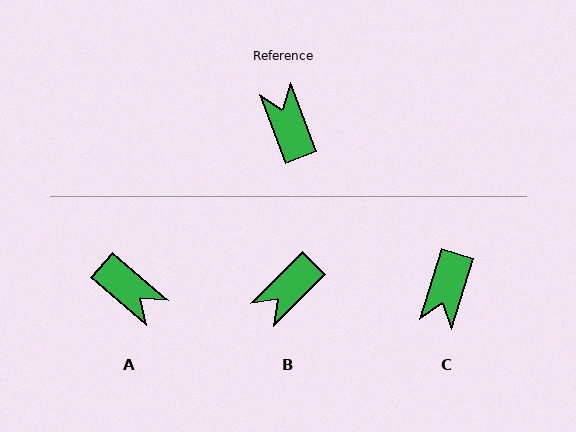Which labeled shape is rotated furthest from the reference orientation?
A, about 153 degrees away.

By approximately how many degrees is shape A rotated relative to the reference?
Approximately 153 degrees clockwise.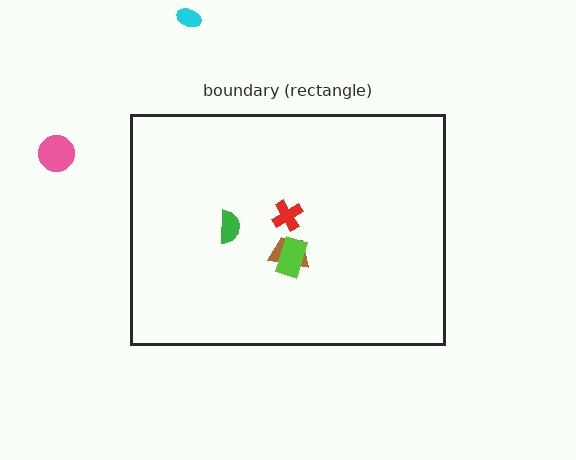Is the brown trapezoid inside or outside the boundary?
Inside.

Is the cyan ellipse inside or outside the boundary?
Outside.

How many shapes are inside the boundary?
4 inside, 2 outside.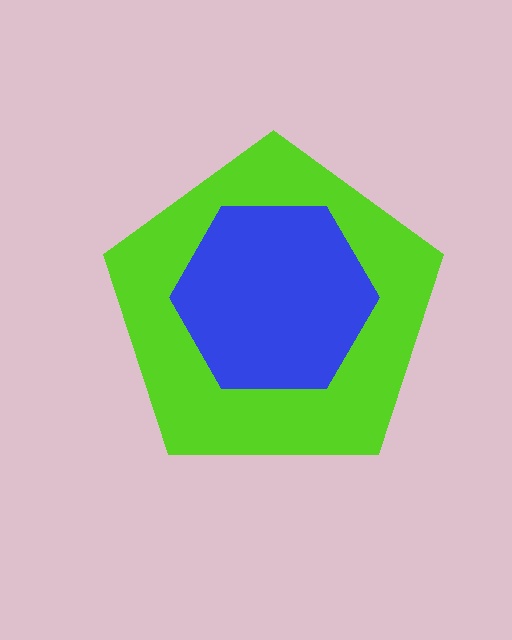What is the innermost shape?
The blue hexagon.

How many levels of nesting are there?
2.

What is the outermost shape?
The lime pentagon.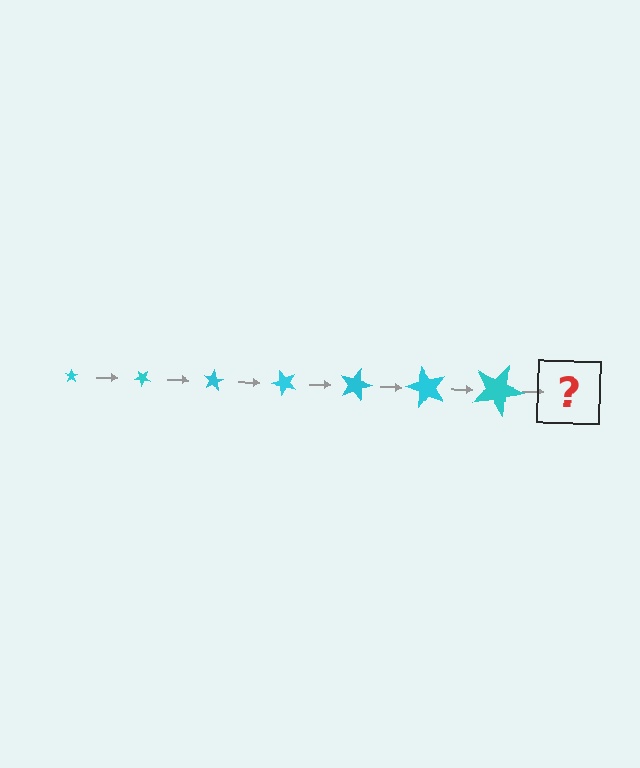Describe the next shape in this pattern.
It should be a star, larger than the previous one and rotated 280 degrees from the start.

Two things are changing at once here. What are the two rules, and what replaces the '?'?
The two rules are that the star grows larger each step and it rotates 40 degrees each step. The '?' should be a star, larger than the previous one and rotated 280 degrees from the start.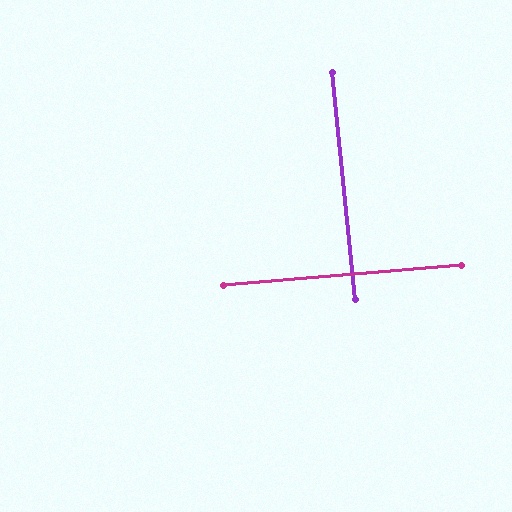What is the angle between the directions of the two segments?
Approximately 89 degrees.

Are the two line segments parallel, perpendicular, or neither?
Perpendicular — they meet at approximately 89°.